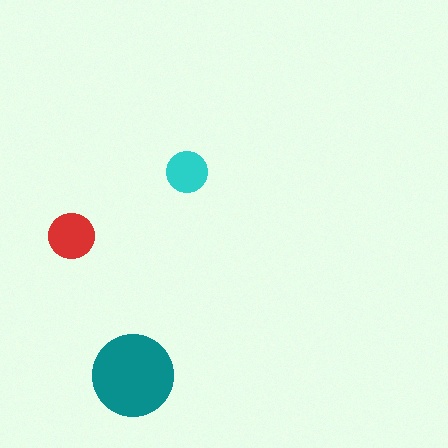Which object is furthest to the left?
The red circle is leftmost.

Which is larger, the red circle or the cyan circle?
The red one.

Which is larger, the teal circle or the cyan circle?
The teal one.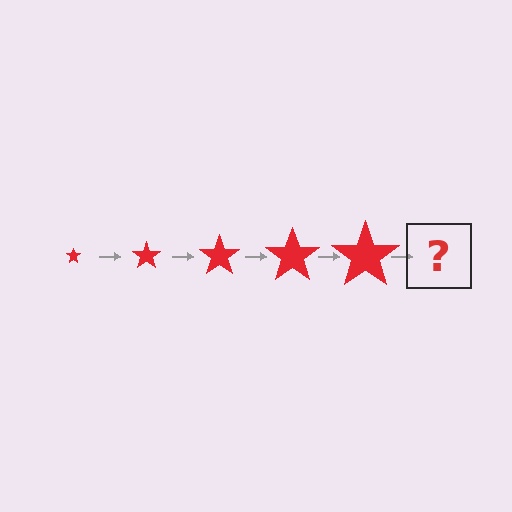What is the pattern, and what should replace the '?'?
The pattern is that the star gets progressively larger each step. The '?' should be a red star, larger than the previous one.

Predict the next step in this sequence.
The next step is a red star, larger than the previous one.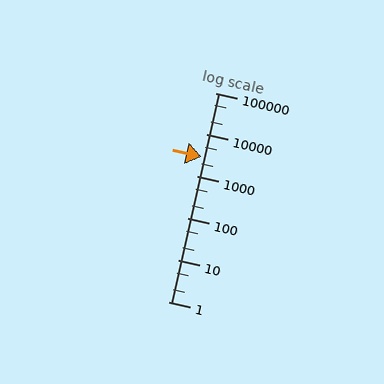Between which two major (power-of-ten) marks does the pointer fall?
The pointer is between 1000 and 10000.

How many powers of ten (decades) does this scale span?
The scale spans 5 decades, from 1 to 100000.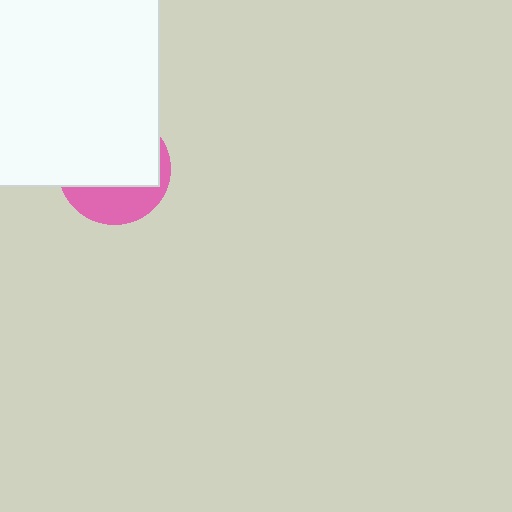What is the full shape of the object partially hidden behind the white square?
The partially hidden object is a pink circle.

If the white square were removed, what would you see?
You would see the complete pink circle.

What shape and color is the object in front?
The object in front is a white square.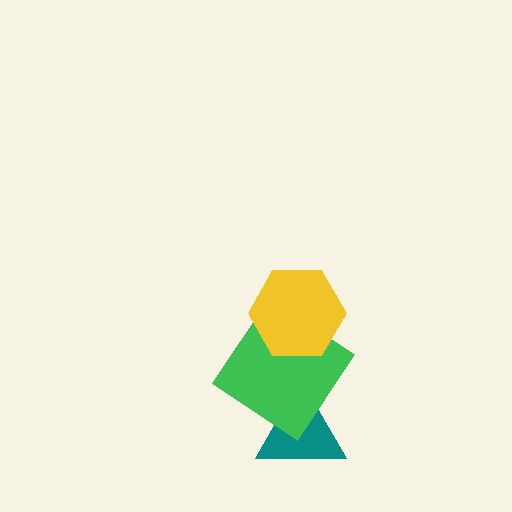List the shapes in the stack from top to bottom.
From top to bottom: the yellow hexagon, the green diamond, the teal triangle.